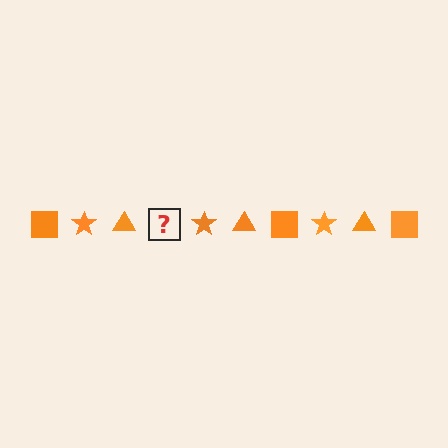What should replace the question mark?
The question mark should be replaced with an orange square.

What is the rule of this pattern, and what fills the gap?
The rule is that the pattern cycles through square, star, triangle shapes in orange. The gap should be filled with an orange square.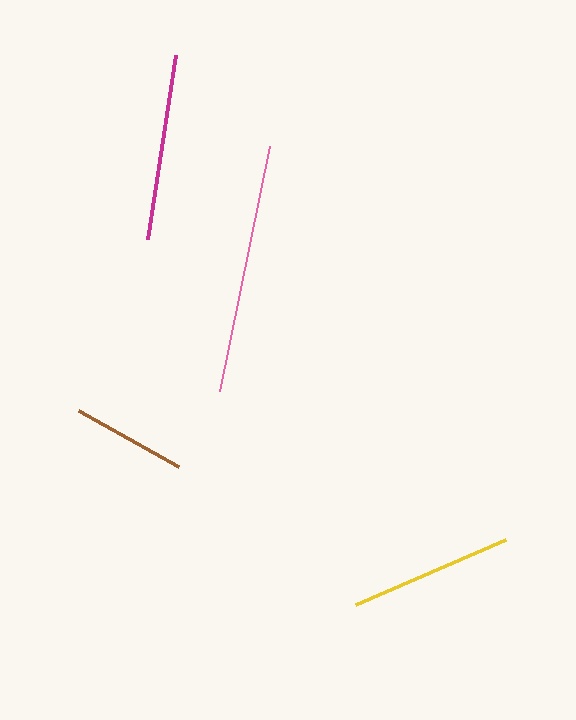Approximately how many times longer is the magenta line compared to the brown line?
The magenta line is approximately 1.6 times the length of the brown line.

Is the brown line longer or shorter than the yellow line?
The yellow line is longer than the brown line.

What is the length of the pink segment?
The pink segment is approximately 250 pixels long.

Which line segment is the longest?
The pink line is the longest at approximately 250 pixels.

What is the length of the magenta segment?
The magenta segment is approximately 186 pixels long.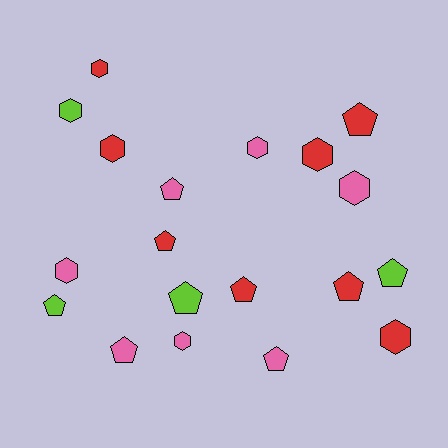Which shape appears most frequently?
Pentagon, with 10 objects.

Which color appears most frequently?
Red, with 8 objects.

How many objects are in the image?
There are 19 objects.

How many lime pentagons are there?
There are 3 lime pentagons.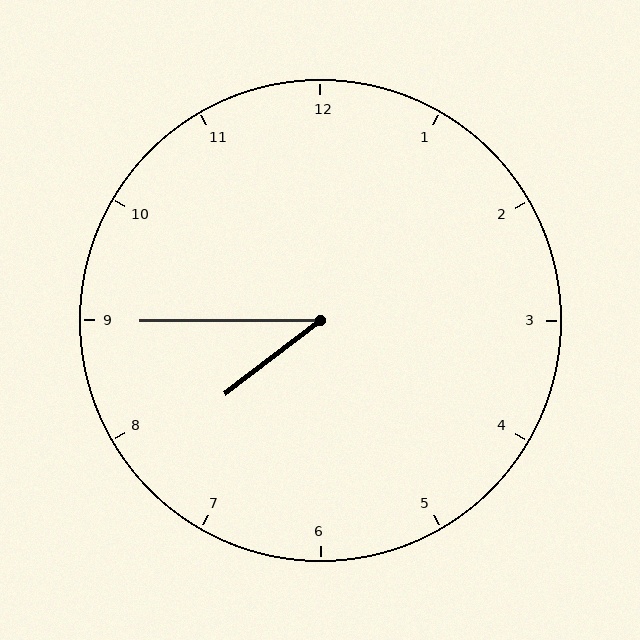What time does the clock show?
7:45.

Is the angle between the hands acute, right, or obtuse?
It is acute.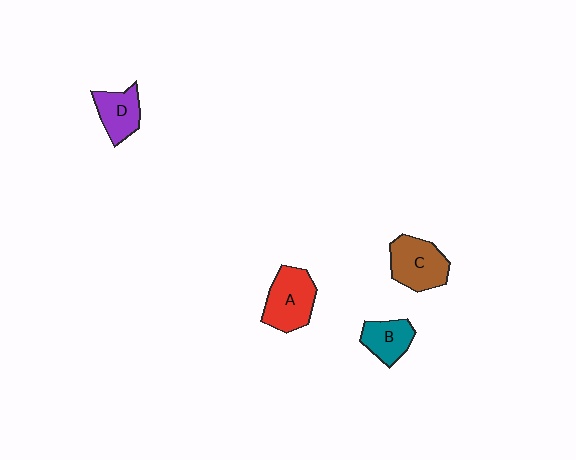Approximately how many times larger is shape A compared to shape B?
Approximately 1.5 times.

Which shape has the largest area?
Shape A (red).